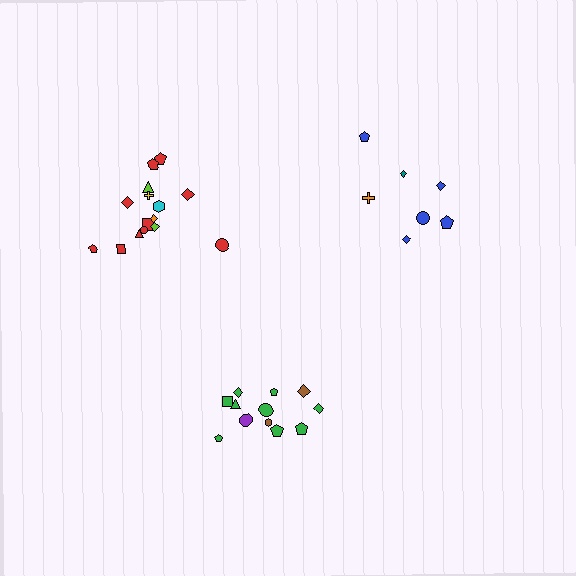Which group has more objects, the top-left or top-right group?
The top-left group.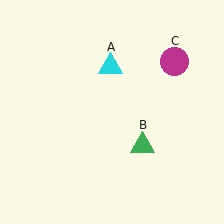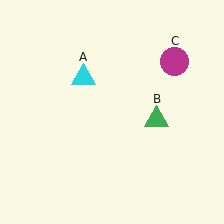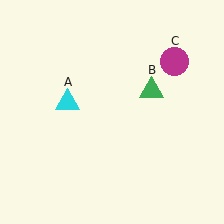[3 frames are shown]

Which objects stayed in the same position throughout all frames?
Magenta circle (object C) remained stationary.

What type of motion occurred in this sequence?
The cyan triangle (object A), green triangle (object B) rotated counterclockwise around the center of the scene.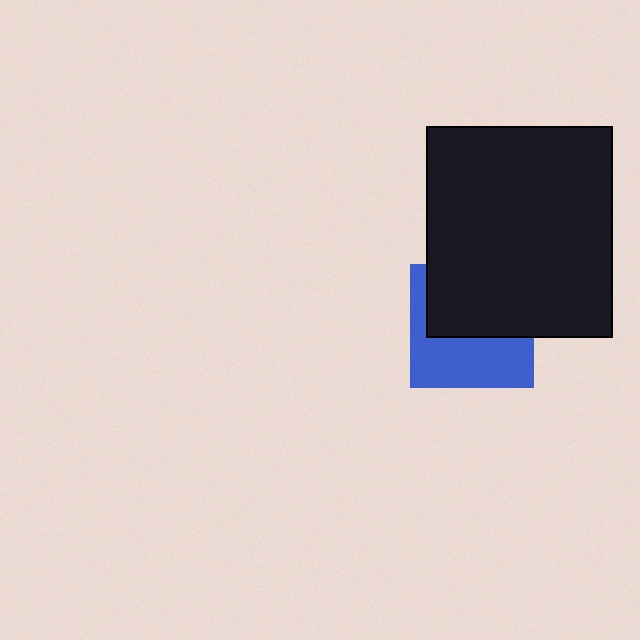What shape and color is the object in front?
The object in front is a black rectangle.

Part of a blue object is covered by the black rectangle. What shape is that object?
It is a square.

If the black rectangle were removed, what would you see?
You would see the complete blue square.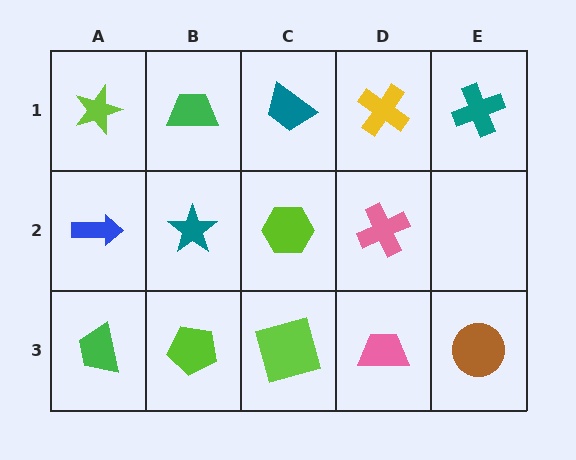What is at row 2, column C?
A lime hexagon.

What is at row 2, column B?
A teal star.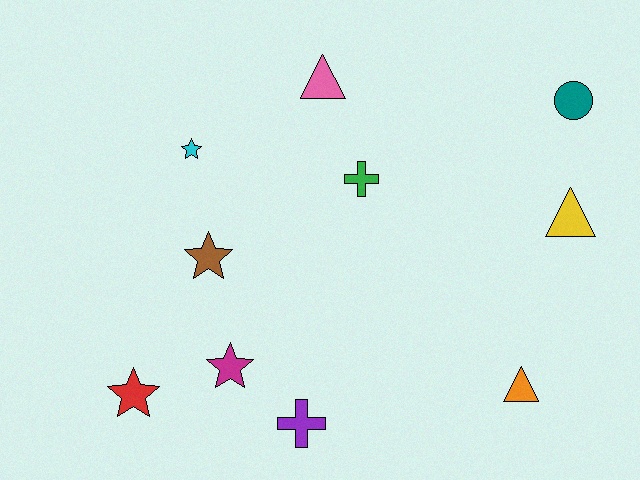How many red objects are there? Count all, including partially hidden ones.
There is 1 red object.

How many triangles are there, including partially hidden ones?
There are 3 triangles.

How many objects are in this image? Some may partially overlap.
There are 10 objects.